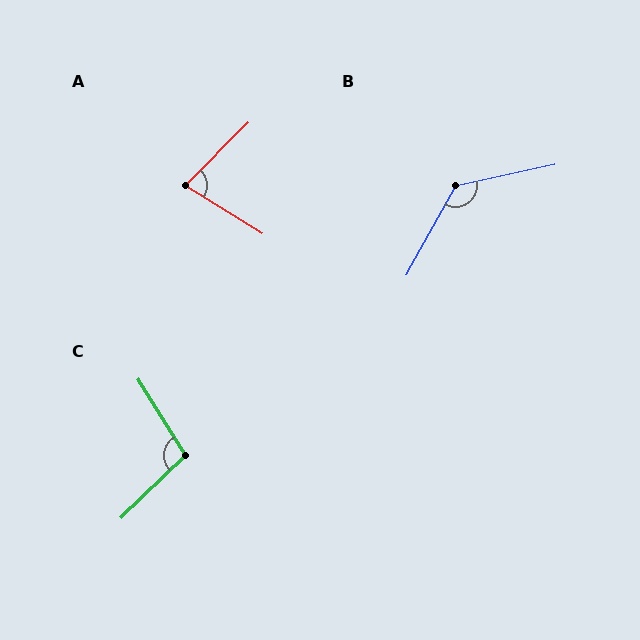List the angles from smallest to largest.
A (77°), C (102°), B (131°).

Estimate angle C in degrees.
Approximately 102 degrees.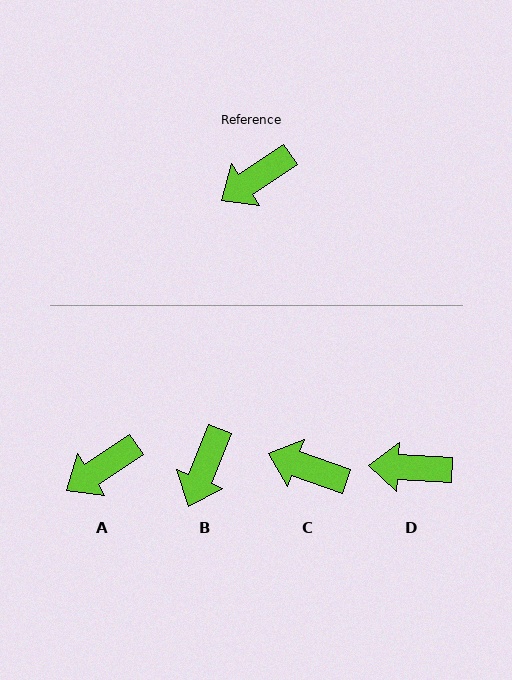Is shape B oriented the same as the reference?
No, it is off by about 34 degrees.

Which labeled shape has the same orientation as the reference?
A.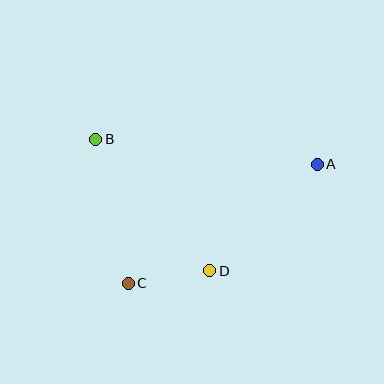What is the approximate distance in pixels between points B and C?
The distance between B and C is approximately 148 pixels.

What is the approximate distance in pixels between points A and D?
The distance between A and D is approximately 152 pixels.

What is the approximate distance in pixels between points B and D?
The distance between B and D is approximately 174 pixels.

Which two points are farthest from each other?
Points A and C are farthest from each other.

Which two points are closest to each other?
Points C and D are closest to each other.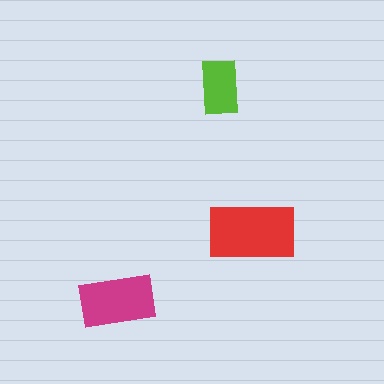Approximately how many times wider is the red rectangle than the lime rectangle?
About 1.5 times wider.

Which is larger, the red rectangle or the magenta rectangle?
The red one.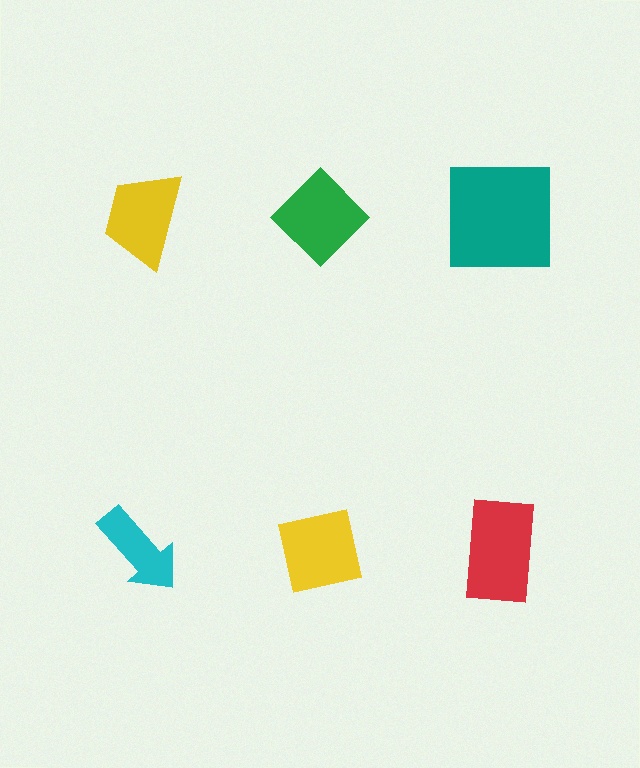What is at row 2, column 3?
A red rectangle.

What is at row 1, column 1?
A yellow trapezoid.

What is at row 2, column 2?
A yellow square.